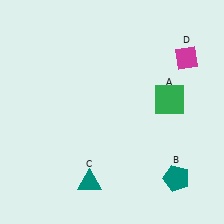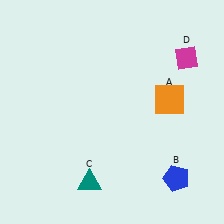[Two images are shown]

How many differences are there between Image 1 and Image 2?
There are 2 differences between the two images.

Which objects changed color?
A changed from green to orange. B changed from teal to blue.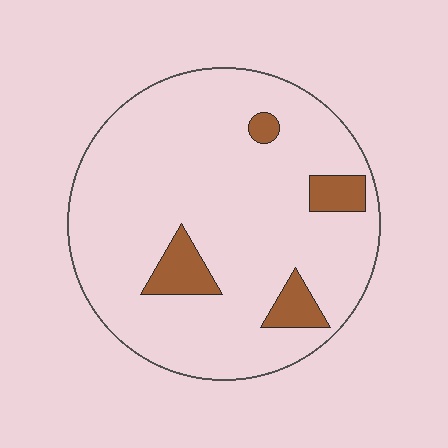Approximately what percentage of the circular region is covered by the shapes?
Approximately 10%.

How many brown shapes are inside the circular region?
4.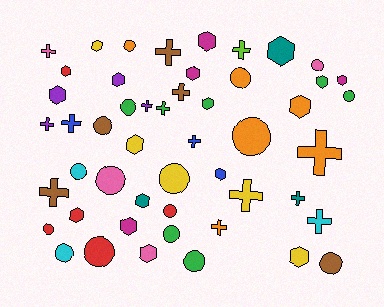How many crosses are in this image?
There are 15 crosses.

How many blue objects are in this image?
There are 3 blue objects.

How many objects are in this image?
There are 50 objects.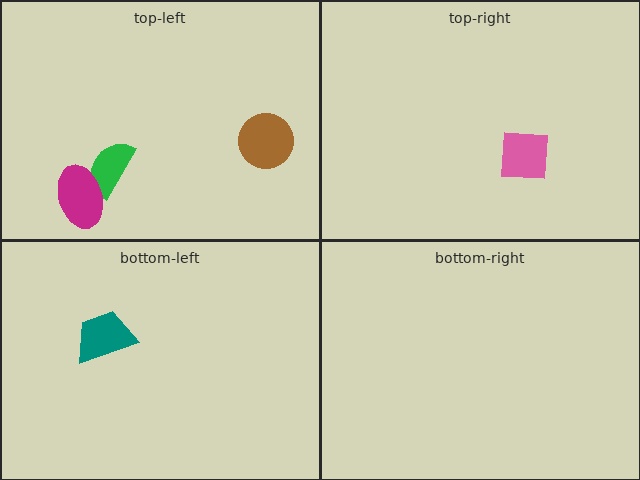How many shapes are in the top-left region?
3.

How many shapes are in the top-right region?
1.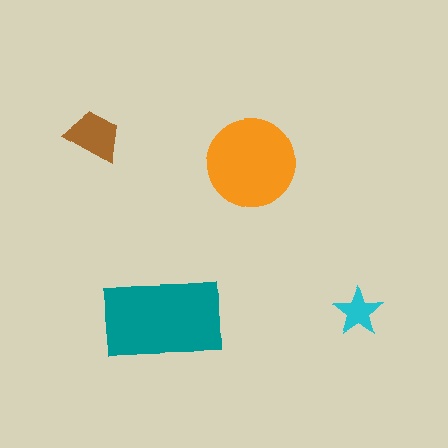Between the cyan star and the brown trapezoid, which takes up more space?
The brown trapezoid.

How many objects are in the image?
There are 4 objects in the image.